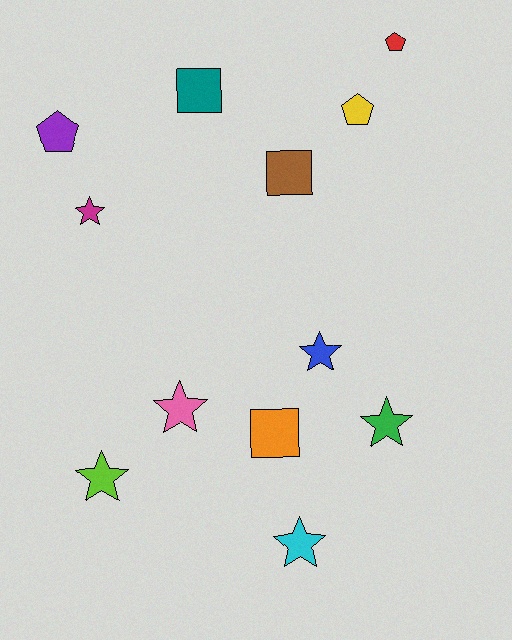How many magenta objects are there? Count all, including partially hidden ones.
There is 1 magenta object.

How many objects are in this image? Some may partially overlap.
There are 12 objects.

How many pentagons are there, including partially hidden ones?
There are 3 pentagons.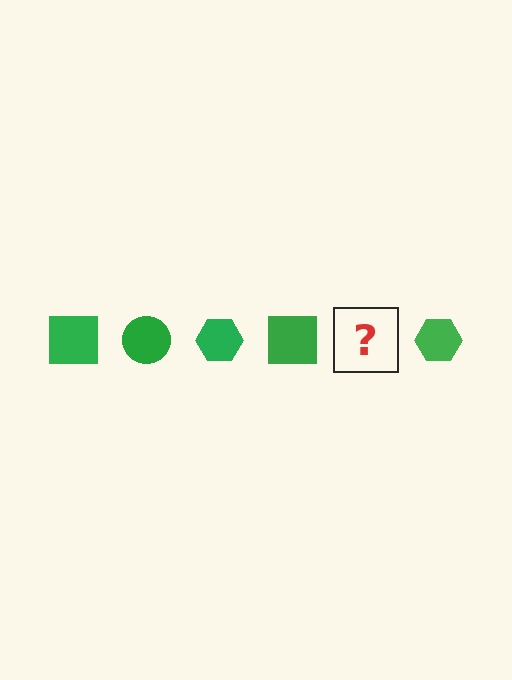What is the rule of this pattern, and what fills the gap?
The rule is that the pattern cycles through square, circle, hexagon shapes in green. The gap should be filled with a green circle.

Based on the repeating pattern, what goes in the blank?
The blank should be a green circle.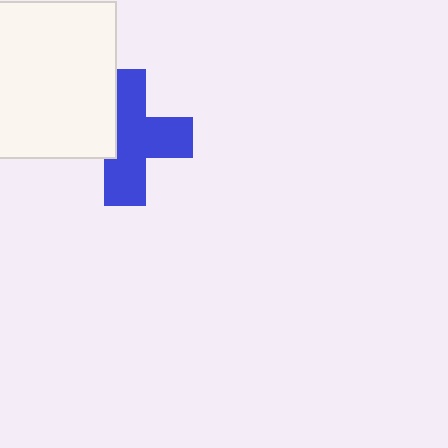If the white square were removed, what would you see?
You would see the complete blue cross.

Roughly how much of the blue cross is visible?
Most of it is visible (roughly 67%).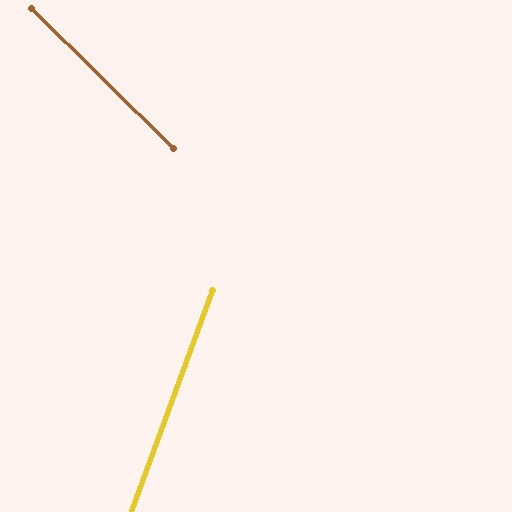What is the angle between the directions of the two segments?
Approximately 66 degrees.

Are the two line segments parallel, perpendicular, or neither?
Neither parallel nor perpendicular — they differ by about 66°.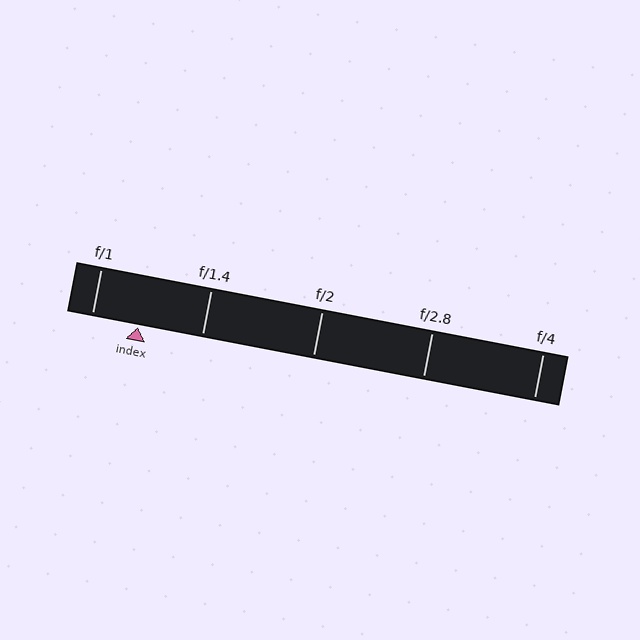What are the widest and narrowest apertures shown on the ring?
The widest aperture shown is f/1 and the narrowest is f/4.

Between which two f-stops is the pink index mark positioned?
The index mark is between f/1 and f/1.4.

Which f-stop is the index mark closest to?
The index mark is closest to f/1.